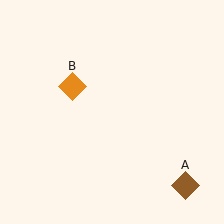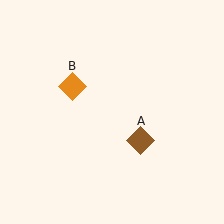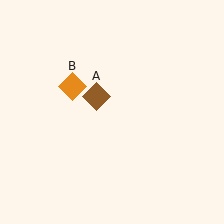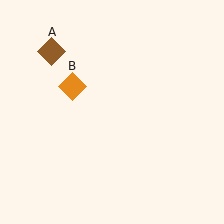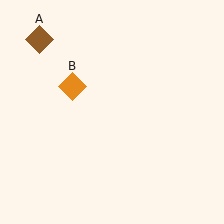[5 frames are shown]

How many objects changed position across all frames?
1 object changed position: brown diamond (object A).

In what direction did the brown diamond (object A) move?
The brown diamond (object A) moved up and to the left.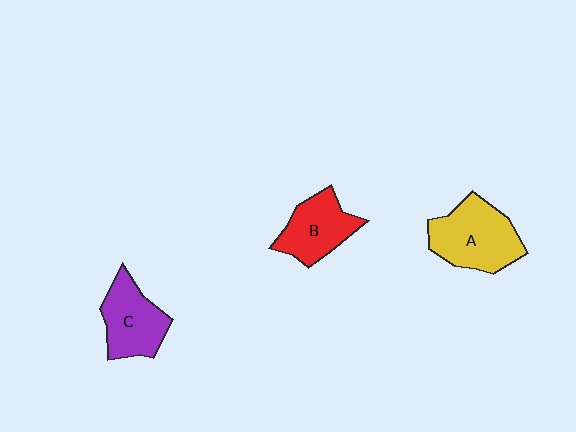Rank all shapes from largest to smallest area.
From largest to smallest: A (yellow), C (purple), B (red).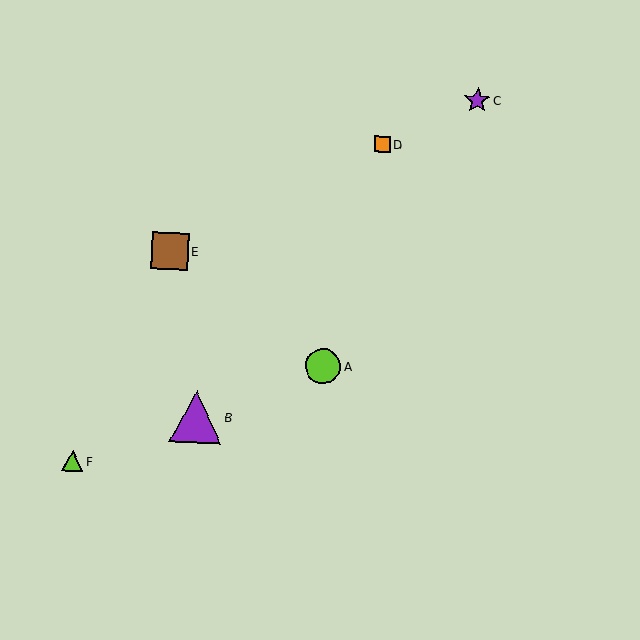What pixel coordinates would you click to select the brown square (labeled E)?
Click at (170, 251) to select the brown square E.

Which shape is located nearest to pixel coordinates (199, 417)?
The purple triangle (labeled B) at (196, 417) is nearest to that location.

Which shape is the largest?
The purple triangle (labeled B) is the largest.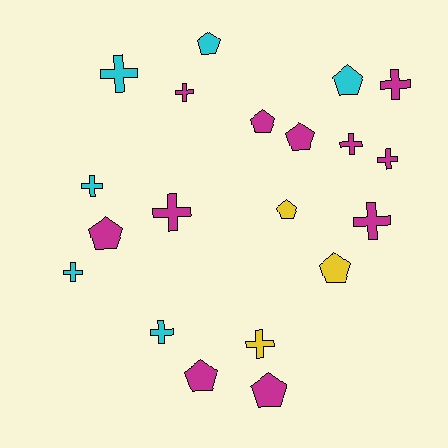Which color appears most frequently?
Magenta, with 11 objects.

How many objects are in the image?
There are 20 objects.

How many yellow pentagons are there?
There are 2 yellow pentagons.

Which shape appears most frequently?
Cross, with 11 objects.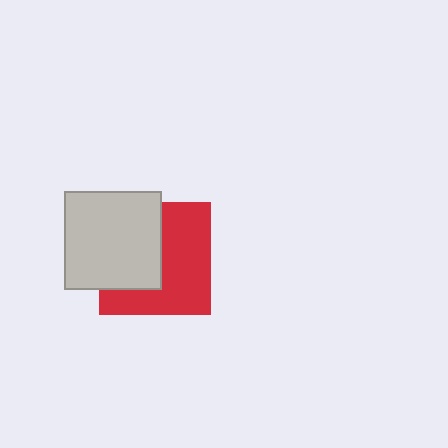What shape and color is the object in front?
The object in front is a light gray square.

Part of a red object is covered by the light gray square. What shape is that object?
It is a square.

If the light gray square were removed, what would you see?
You would see the complete red square.